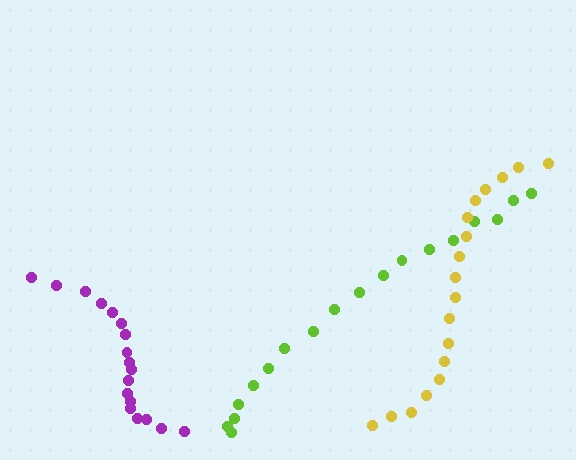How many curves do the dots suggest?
There are 3 distinct paths.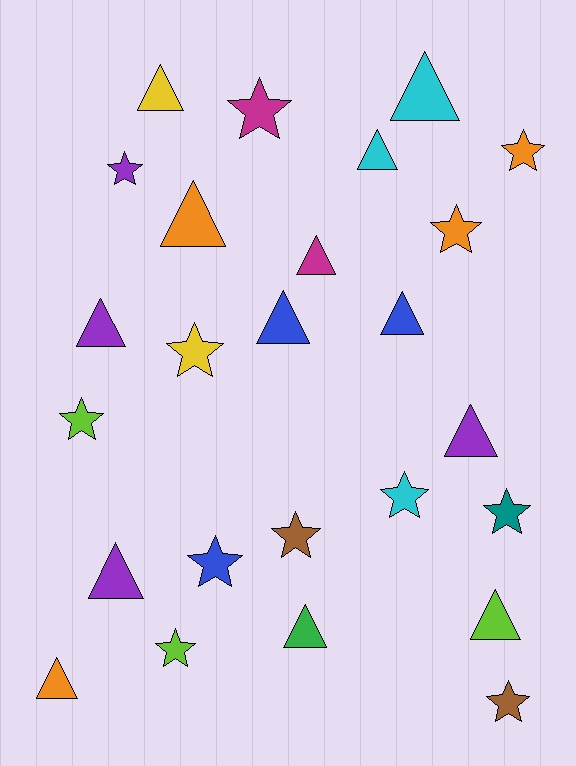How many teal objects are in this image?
There is 1 teal object.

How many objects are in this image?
There are 25 objects.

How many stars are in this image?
There are 12 stars.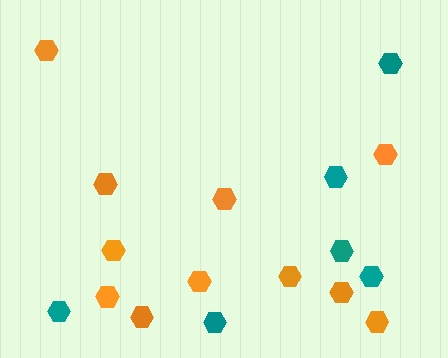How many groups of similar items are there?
There are 2 groups: one group of teal hexagons (6) and one group of orange hexagons (11).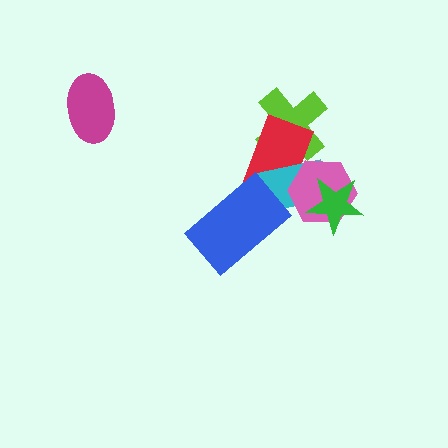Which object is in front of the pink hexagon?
The green star is in front of the pink hexagon.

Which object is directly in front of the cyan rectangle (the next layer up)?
The pink hexagon is directly in front of the cyan rectangle.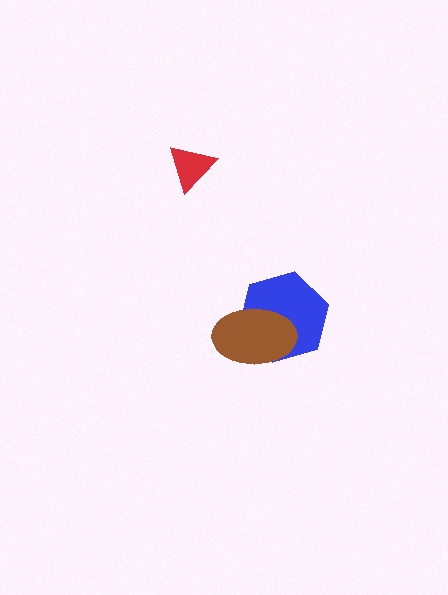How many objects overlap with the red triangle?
0 objects overlap with the red triangle.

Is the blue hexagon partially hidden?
Yes, it is partially covered by another shape.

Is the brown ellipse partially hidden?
No, no other shape covers it.